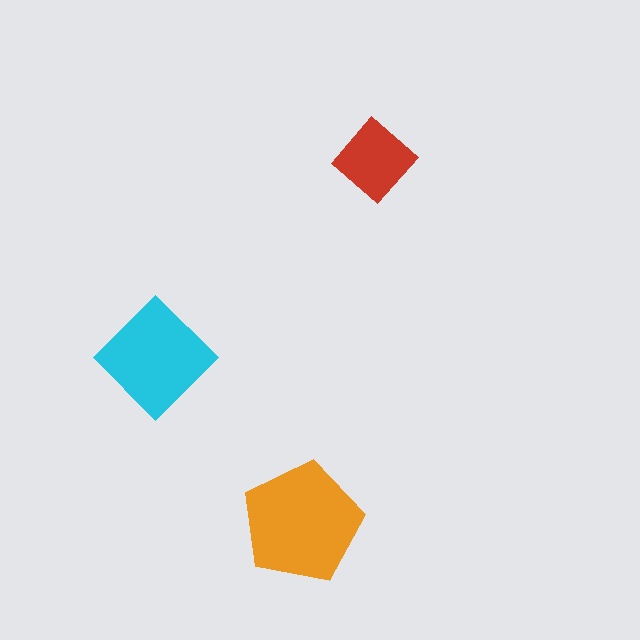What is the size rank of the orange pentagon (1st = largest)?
1st.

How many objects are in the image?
There are 3 objects in the image.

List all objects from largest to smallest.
The orange pentagon, the cyan diamond, the red diamond.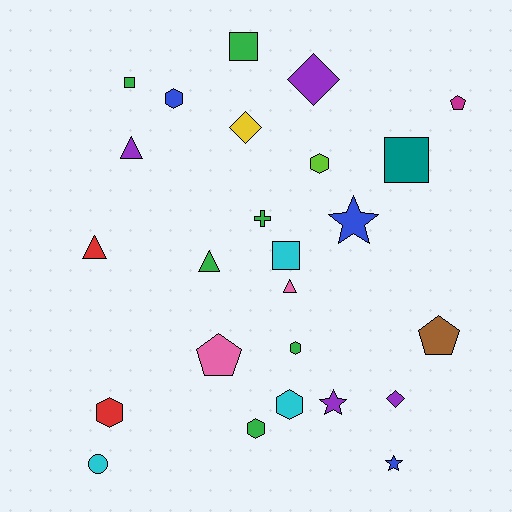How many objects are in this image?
There are 25 objects.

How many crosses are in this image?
There is 1 cross.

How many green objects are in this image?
There are 6 green objects.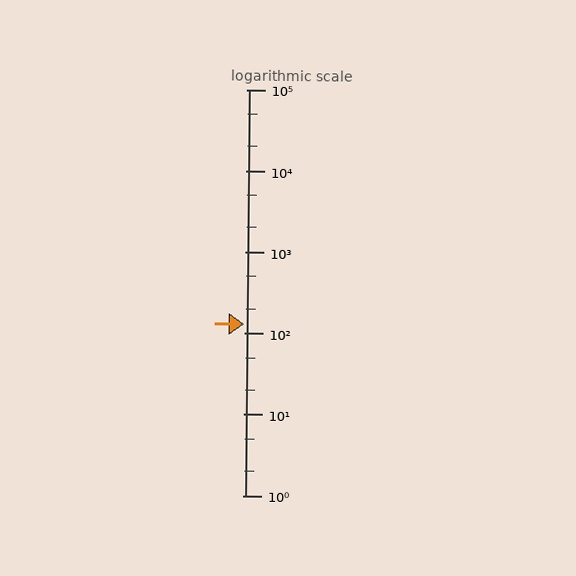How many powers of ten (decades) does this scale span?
The scale spans 5 decades, from 1 to 100000.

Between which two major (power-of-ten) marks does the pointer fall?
The pointer is between 100 and 1000.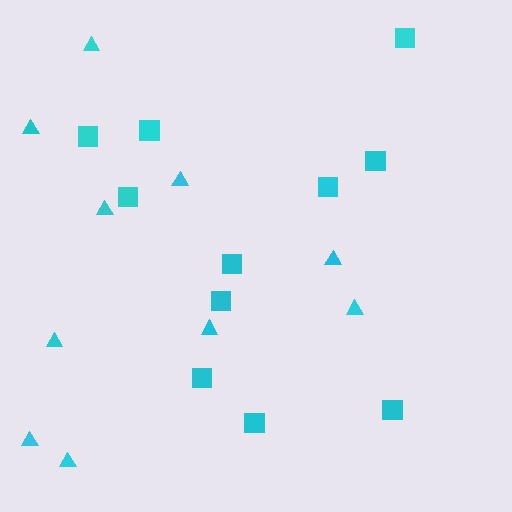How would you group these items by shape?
There are 2 groups: one group of squares (11) and one group of triangles (10).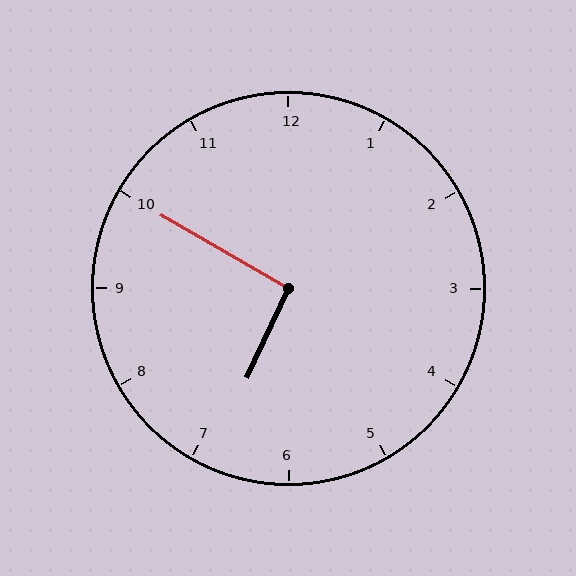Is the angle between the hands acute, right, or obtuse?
It is right.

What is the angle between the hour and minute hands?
Approximately 95 degrees.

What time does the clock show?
6:50.